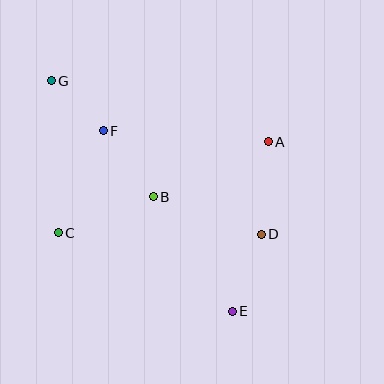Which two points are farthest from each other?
Points E and G are farthest from each other.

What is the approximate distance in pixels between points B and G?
The distance between B and G is approximately 155 pixels.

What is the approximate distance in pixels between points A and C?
The distance between A and C is approximately 229 pixels.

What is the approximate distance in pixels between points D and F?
The distance between D and F is approximately 189 pixels.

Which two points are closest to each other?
Points F and G are closest to each other.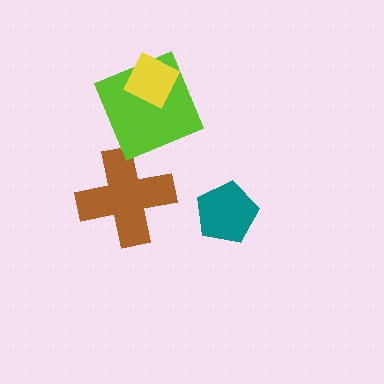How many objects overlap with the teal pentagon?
0 objects overlap with the teal pentagon.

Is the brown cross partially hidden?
No, no other shape covers it.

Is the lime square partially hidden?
Yes, it is partially covered by another shape.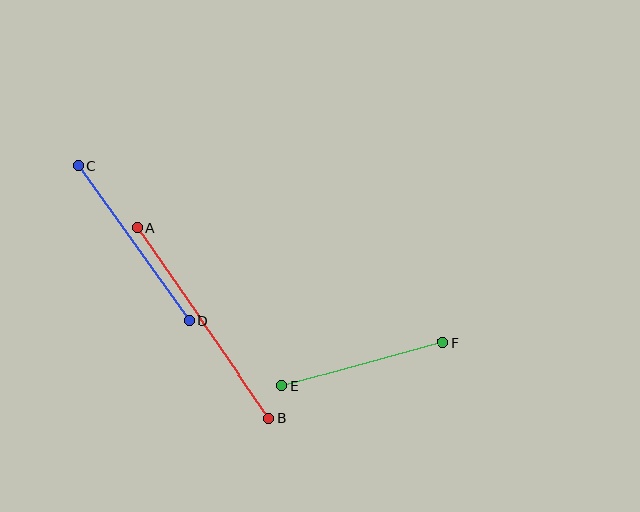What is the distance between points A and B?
The distance is approximately 231 pixels.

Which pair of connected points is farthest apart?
Points A and B are farthest apart.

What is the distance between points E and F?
The distance is approximately 166 pixels.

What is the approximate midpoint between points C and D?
The midpoint is at approximately (134, 243) pixels.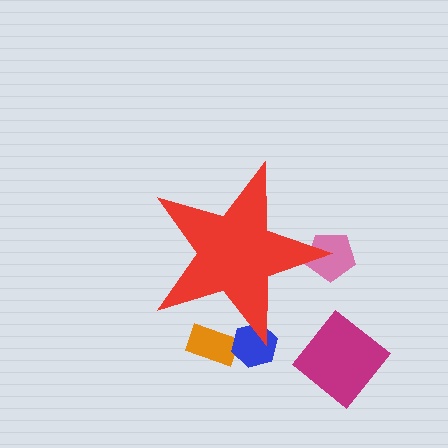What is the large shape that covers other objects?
A red star.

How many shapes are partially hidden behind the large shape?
3 shapes are partially hidden.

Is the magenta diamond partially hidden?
No, the magenta diamond is fully visible.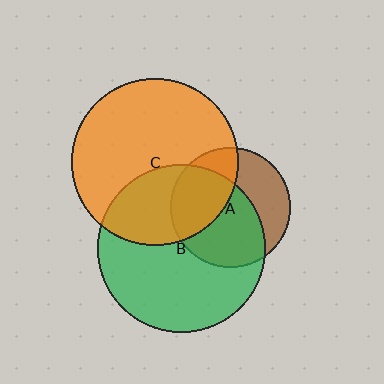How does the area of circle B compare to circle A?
Approximately 2.0 times.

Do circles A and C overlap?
Yes.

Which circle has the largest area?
Circle B (green).